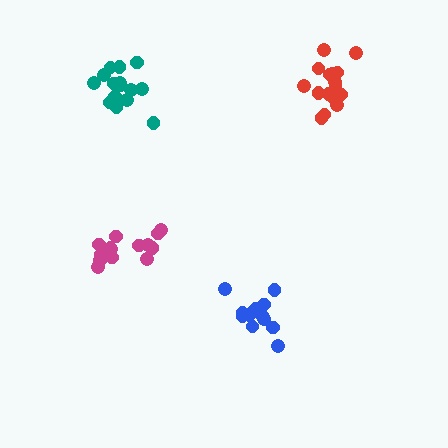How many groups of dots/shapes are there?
There are 4 groups.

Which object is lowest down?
The blue cluster is bottommost.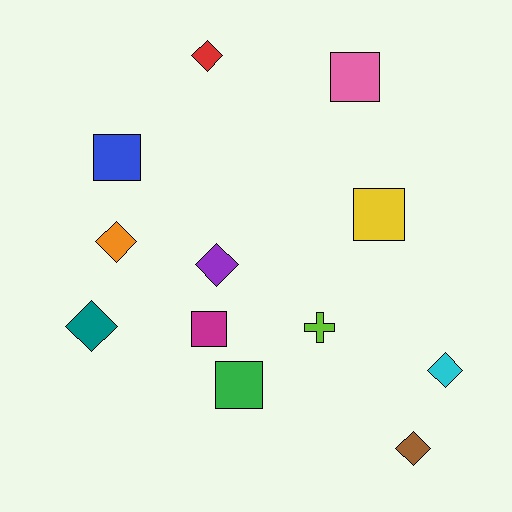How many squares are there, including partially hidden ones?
There are 5 squares.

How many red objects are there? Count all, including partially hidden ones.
There is 1 red object.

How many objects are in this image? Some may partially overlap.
There are 12 objects.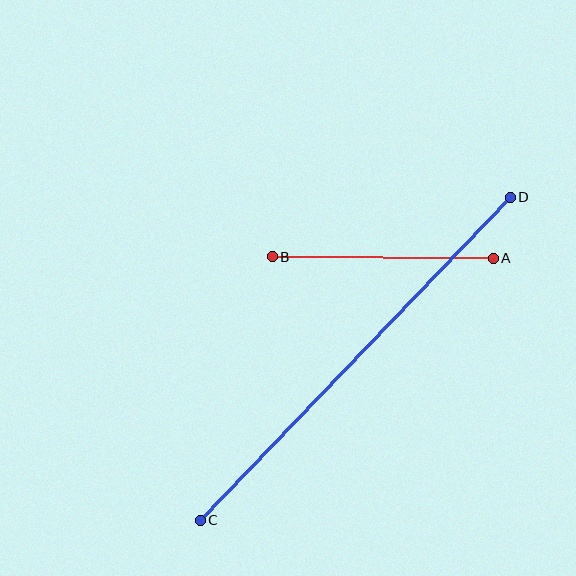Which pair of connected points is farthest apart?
Points C and D are farthest apart.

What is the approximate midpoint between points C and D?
The midpoint is at approximately (355, 359) pixels.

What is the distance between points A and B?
The distance is approximately 221 pixels.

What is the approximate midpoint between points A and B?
The midpoint is at approximately (383, 257) pixels.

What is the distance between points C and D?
The distance is approximately 448 pixels.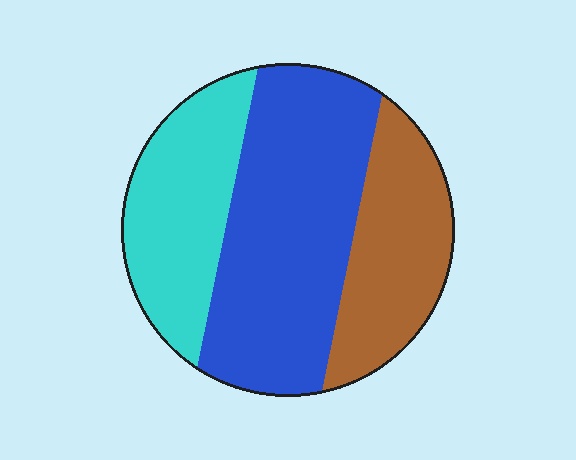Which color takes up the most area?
Blue, at roughly 45%.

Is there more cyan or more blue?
Blue.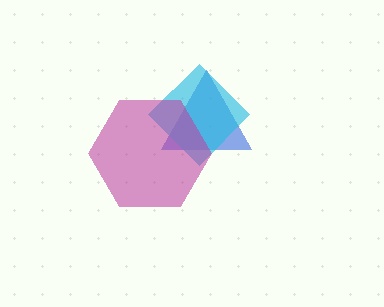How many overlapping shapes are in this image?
There are 3 overlapping shapes in the image.